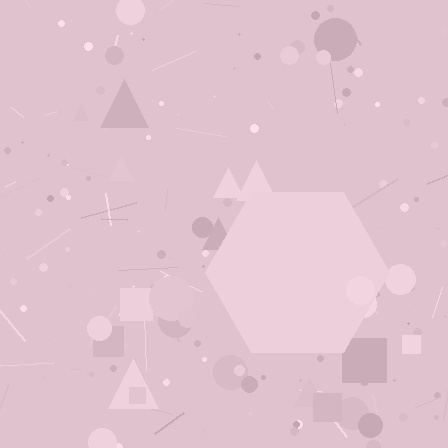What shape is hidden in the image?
A hexagon is hidden in the image.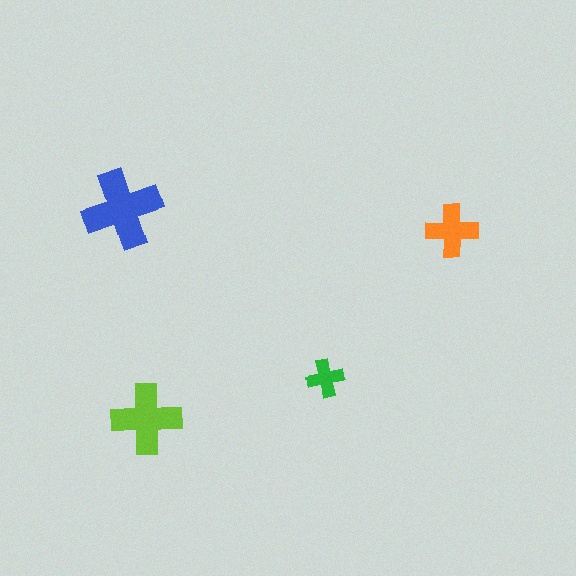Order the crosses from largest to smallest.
the blue one, the lime one, the orange one, the green one.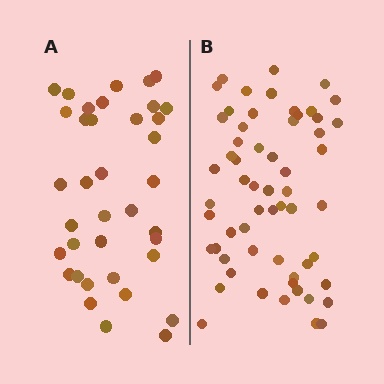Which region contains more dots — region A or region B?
Region B (the right region) has more dots.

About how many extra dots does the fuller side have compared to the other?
Region B has approximately 20 more dots than region A.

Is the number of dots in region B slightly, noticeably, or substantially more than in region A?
Region B has substantially more. The ratio is roughly 1.6 to 1.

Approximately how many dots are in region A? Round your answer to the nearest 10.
About 40 dots. (The exact count is 37, which rounds to 40.)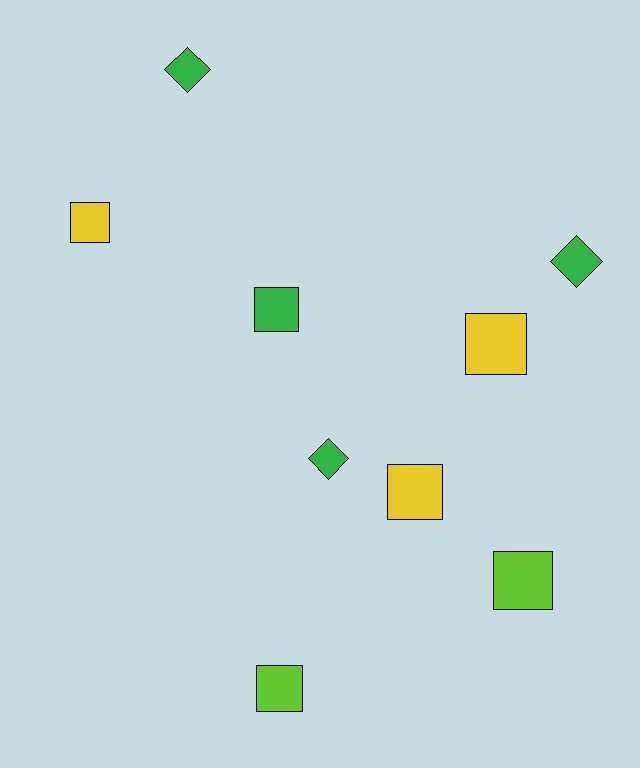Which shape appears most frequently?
Square, with 6 objects.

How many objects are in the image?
There are 9 objects.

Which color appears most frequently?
Green, with 4 objects.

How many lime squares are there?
There are 2 lime squares.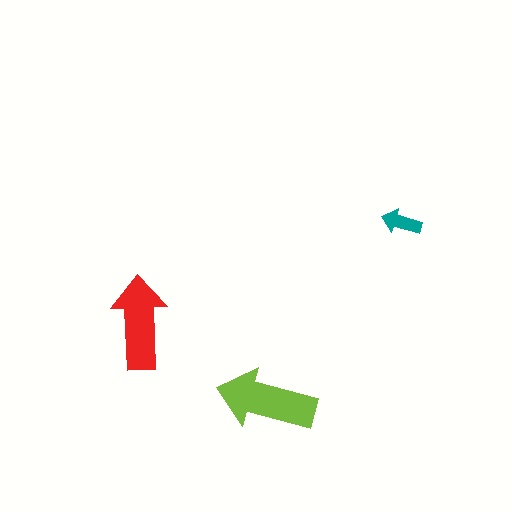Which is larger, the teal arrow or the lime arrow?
The lime one.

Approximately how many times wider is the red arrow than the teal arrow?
About 2.5 times wider.